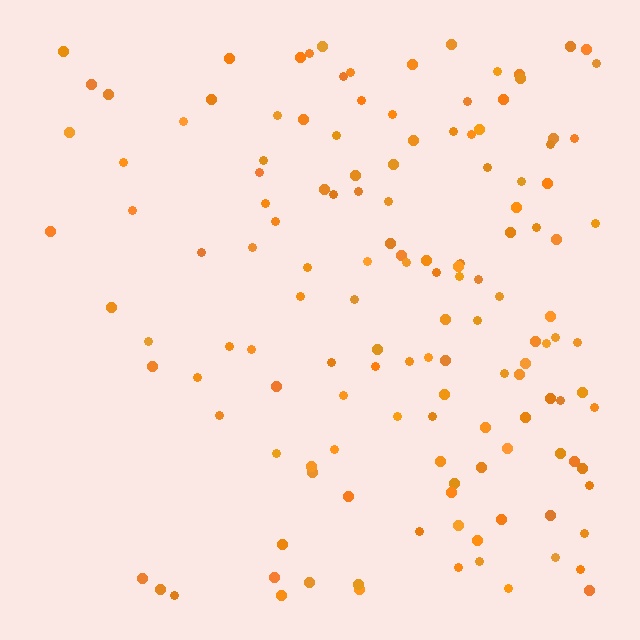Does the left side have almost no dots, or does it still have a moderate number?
Still a moderate number, just noticeably fewer than the right.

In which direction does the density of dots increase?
From left to right, with the right side densest.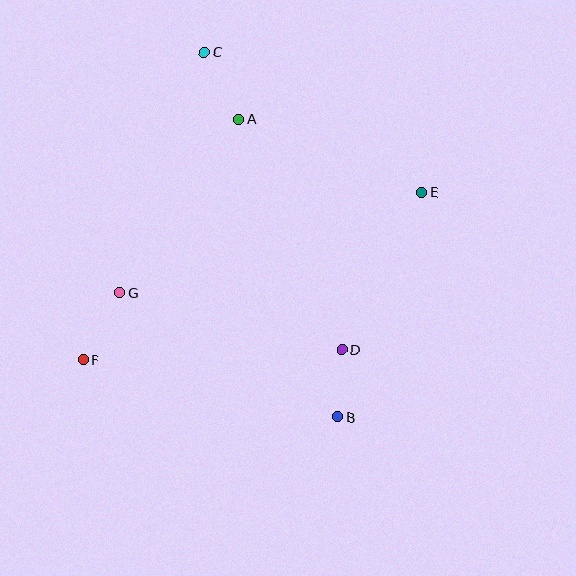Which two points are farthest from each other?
Points B and C are farthest from each other.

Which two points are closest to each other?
Points B and D are closest to each other.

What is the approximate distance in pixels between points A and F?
The distance between A and F is approximately 287 pixels.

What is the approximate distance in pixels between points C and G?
The distance between C and G is approximately 255 pixels.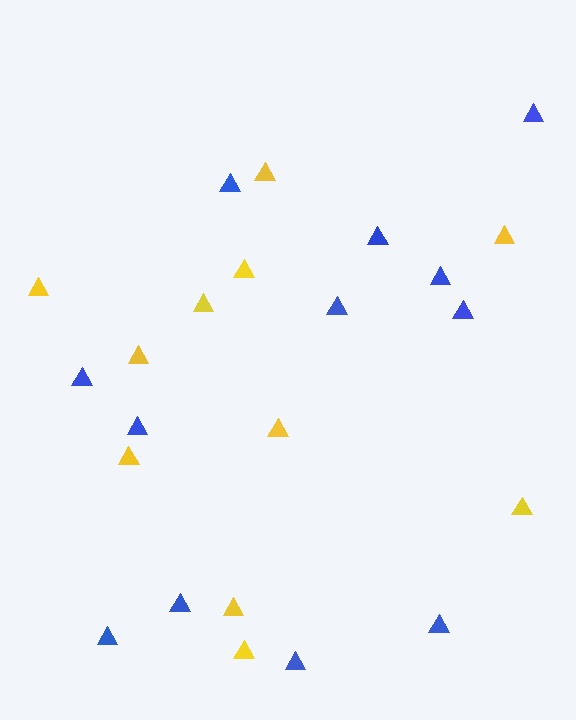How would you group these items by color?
There are 2 groups: one group of yellow triangles (11) and one group of blue triangles (12).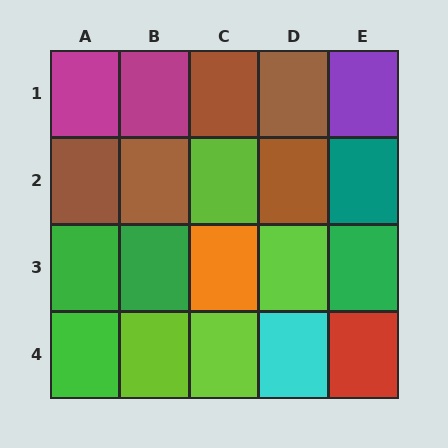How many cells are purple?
1 cell is purple.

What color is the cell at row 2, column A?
Brown.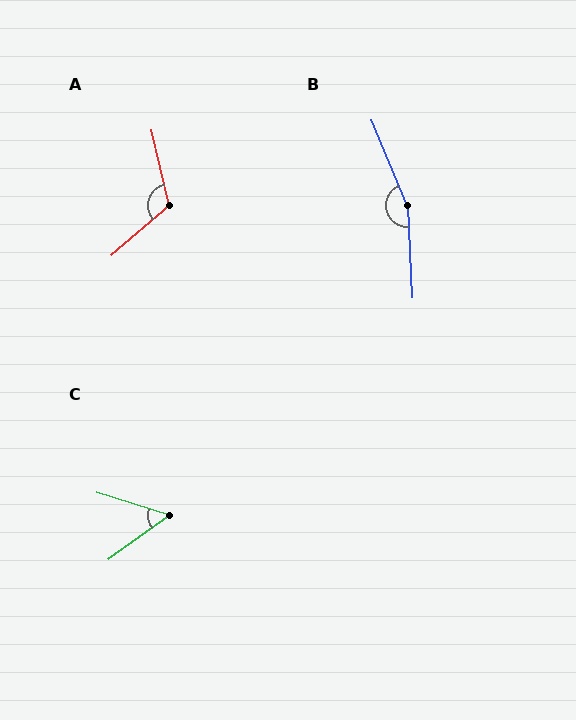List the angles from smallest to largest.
C (53°), A (118°), B (160°).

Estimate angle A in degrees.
Approximately 118 degrees.